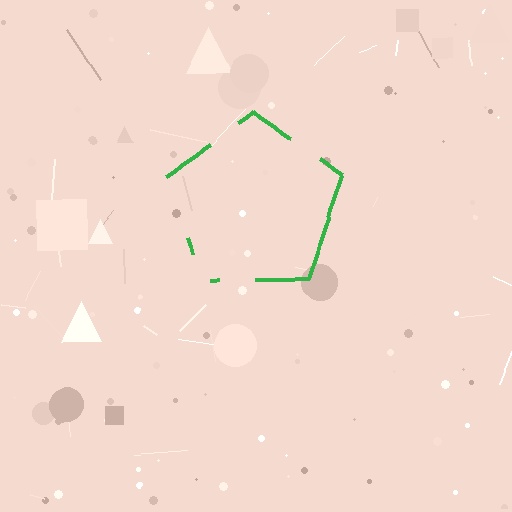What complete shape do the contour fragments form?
The contour fragments form a pentagon.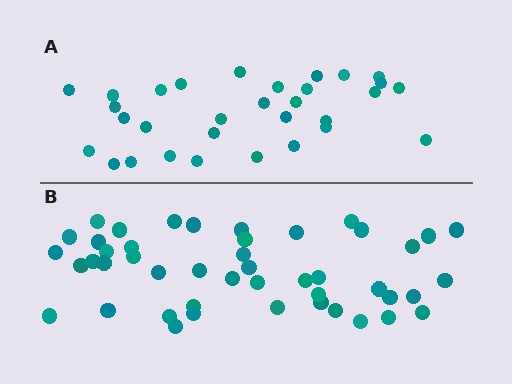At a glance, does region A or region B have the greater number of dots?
Region B (the bottom region) has more dots.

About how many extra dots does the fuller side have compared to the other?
Region B has approximately 15 more dots than region A.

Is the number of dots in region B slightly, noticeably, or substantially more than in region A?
Region B has substantially more. The ratio is roughly 1.5 to 1.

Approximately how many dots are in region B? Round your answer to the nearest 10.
About 50 dots. (The exact count is 46, which rounds to 50.)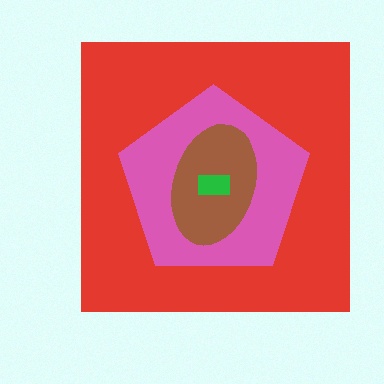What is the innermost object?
The green rectangle.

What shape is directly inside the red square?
The pink pentagon.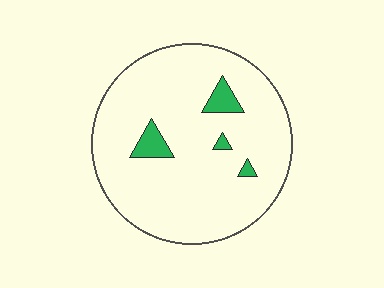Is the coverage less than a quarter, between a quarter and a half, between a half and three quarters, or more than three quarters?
Less than a quarter.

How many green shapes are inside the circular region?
4.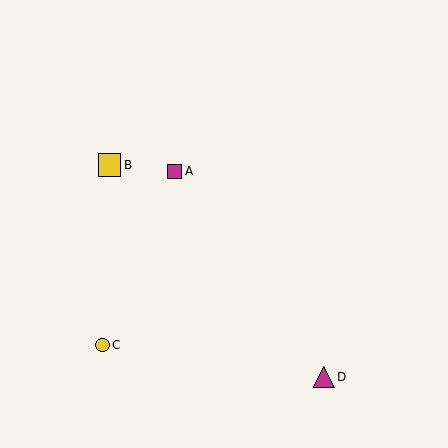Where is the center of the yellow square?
The center of the yellow square is at (110, 165).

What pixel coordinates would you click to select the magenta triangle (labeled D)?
Click at (324, 377) to select the magenta triangle D.